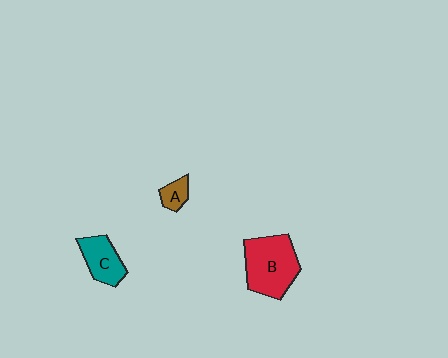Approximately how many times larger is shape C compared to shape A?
Approximately 2.1 times.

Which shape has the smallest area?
Shape A (brown).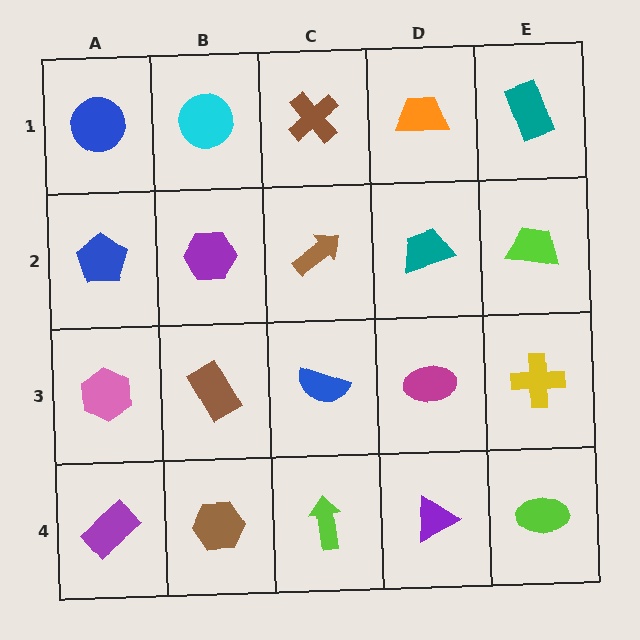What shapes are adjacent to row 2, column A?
A blue circle (row 1, column A), a pink hexagon (row 3, column A), a purple hexagon (row 2, column B).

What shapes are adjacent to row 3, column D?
A teal trapezoid (row 2, column D), a purple triangle (row 4, column D), a blue semicircle (row 3, column C), a yellow cross (row 3, column E).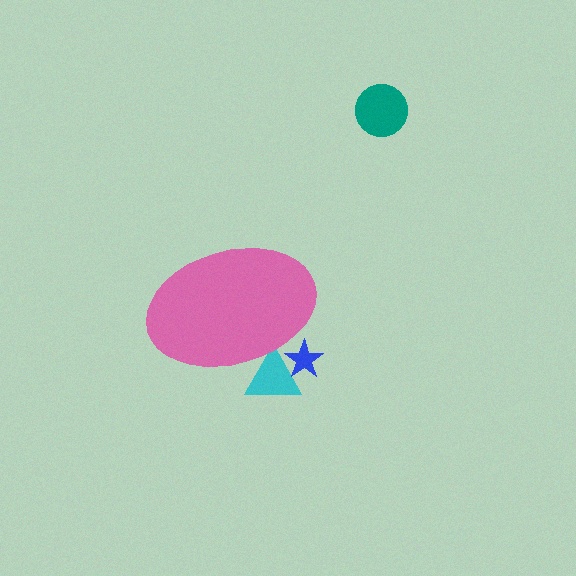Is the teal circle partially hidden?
No, the teal circle is fully visible.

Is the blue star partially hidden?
Yes, the blue star is partially hidden behind the pink ellipse.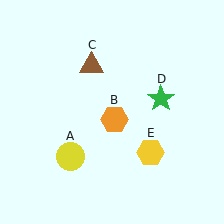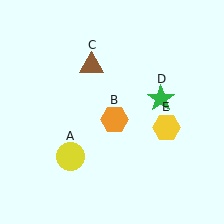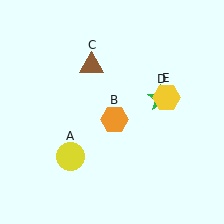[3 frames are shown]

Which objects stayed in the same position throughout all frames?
Yellow circle (object A) and orange hexagon (object B) and brown triangle (object C) and green star (object D) remained stationary.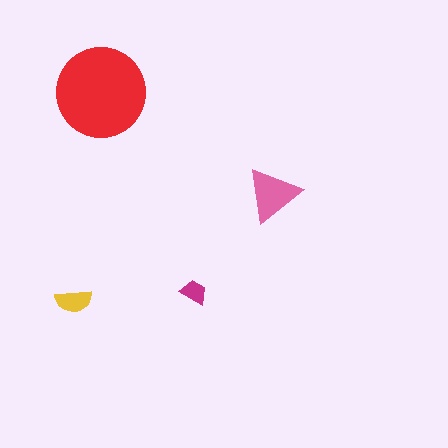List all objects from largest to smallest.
The red circle, the pink triangle, the yellow semicircle, the magenta trapezoid.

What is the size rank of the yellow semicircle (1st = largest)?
3rd.